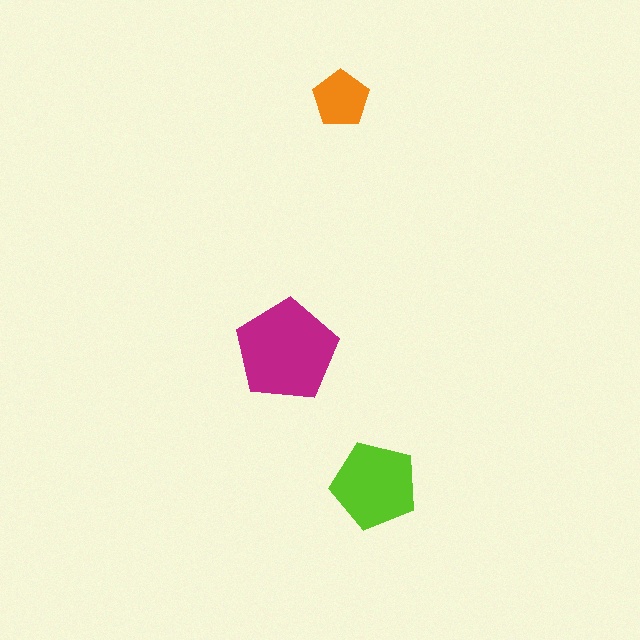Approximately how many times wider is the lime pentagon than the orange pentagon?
About 1.5 times wider.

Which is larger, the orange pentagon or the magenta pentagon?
The magenta one.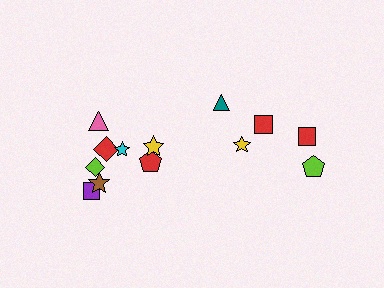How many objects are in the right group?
There are 5 objects.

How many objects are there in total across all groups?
There are 13 objects.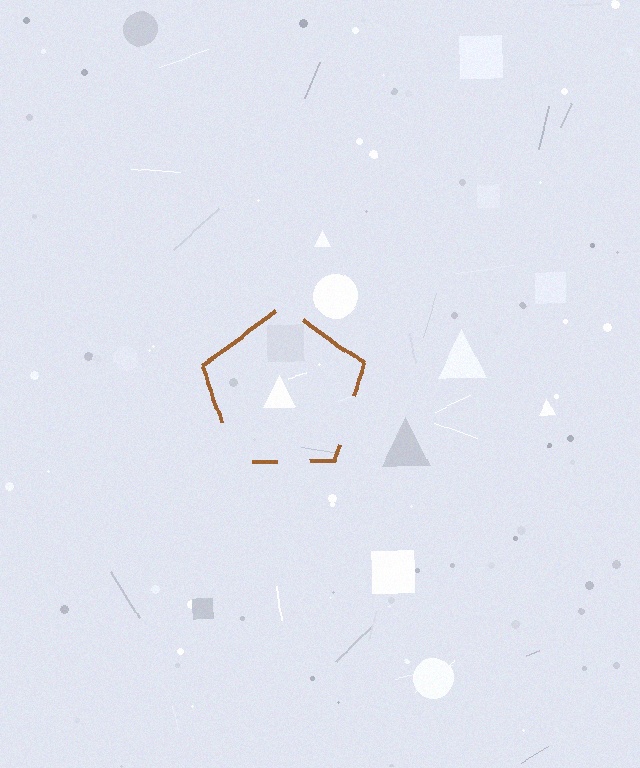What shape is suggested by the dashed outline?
The dashed outline suggests a pentagon.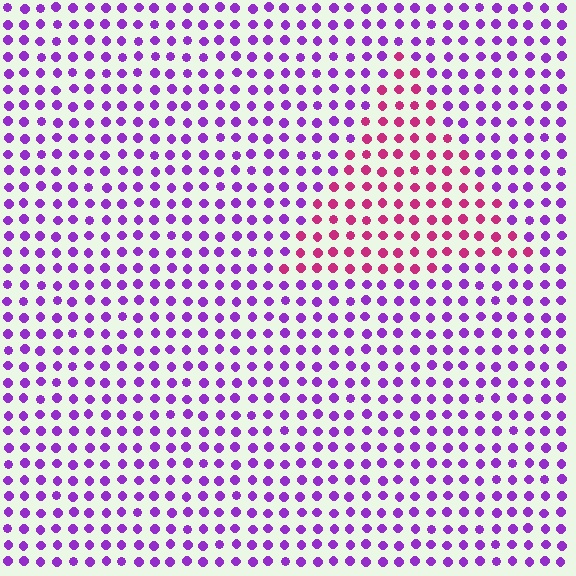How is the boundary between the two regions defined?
The boundary is defined purely by a slight shift in hue (about 49 degrees). Spacing, size, and orientation are identical on both sides.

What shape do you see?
I see a triangle.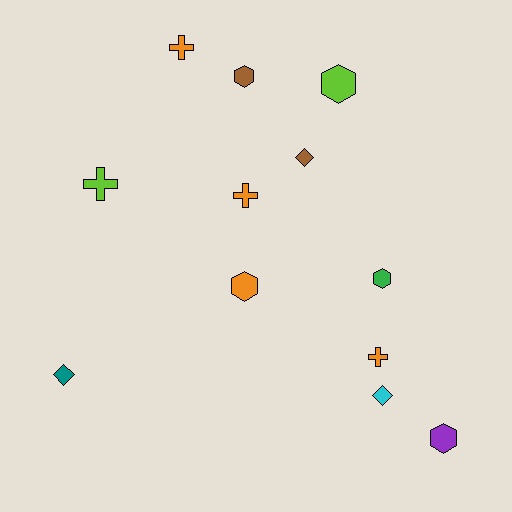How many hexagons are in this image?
There are 5 hexagons.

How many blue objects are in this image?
There are no blue objects.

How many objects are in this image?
There are 12 objects.